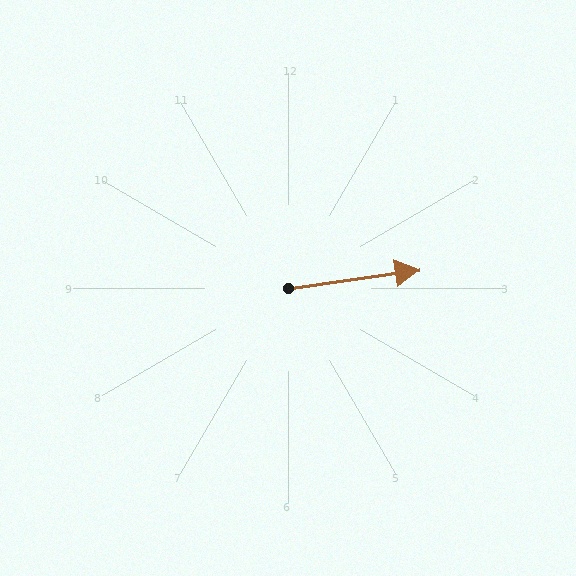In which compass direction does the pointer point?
East.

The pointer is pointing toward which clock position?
Roughly 3 o'clock.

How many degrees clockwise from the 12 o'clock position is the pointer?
Approximately 82 degrees.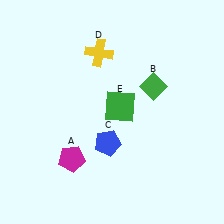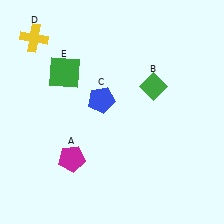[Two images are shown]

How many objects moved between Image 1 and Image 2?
3 objects moved between the two images.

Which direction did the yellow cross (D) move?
The yellow cross (D) moved left.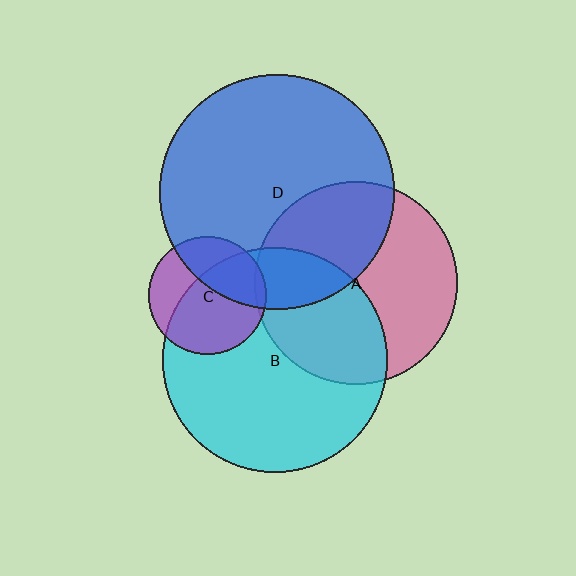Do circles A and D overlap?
Yes.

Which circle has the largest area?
Circle D (blue).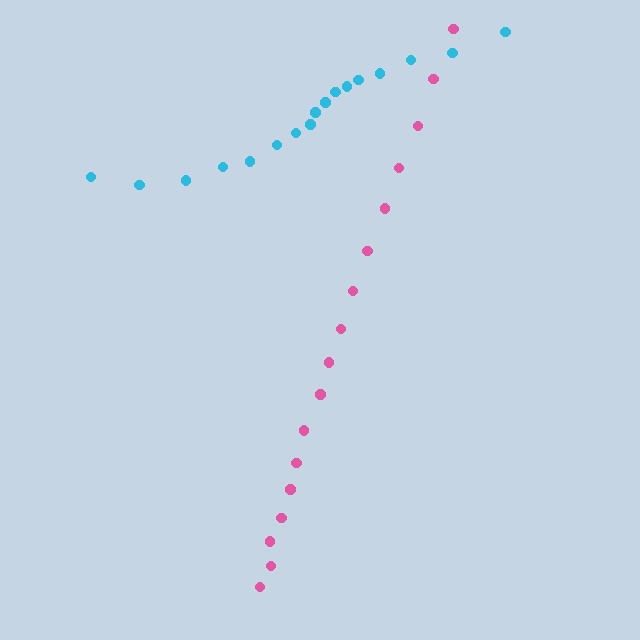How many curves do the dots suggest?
There are 2 distinct paths.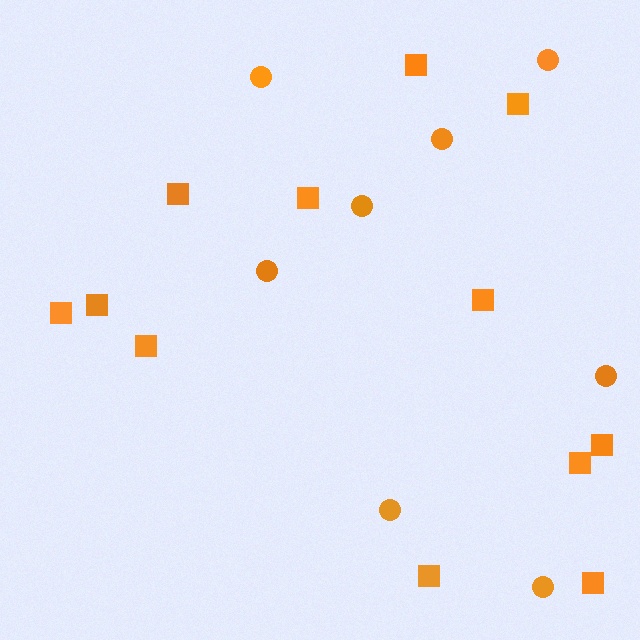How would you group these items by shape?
There are 2 groups: one group of circles (8) and one group of squares (12).